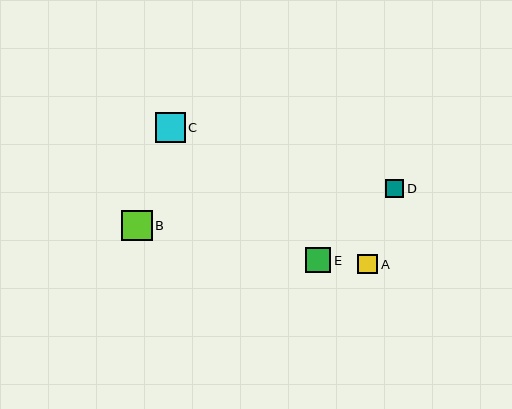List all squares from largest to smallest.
From largest to smallest: B, C, E, A, D.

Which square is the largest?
Square B is the largest with a size of approximately 30 pixels.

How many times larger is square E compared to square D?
Square E is approximately 1.4 times the size of square D.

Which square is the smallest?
Square D is the smallest with a size of approximately 18 pixels.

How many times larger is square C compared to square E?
Square C is approximately 1.2 times the size of square E.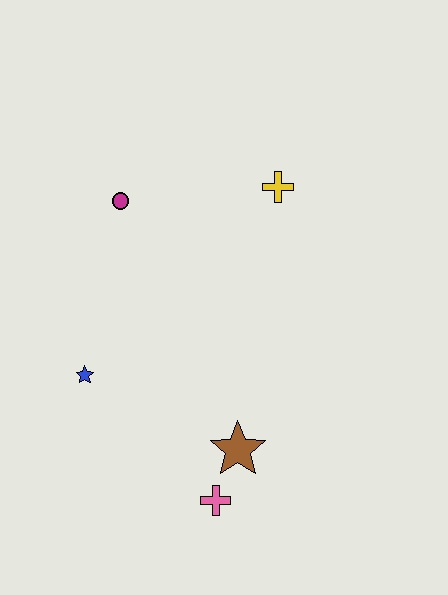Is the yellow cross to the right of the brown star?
Yes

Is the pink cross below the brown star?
Yes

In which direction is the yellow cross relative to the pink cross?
The yellow cross is above the pink cross.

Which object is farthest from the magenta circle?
The pink cross is farthest from the magenta circle.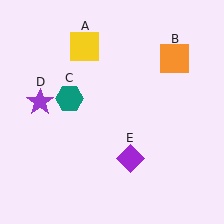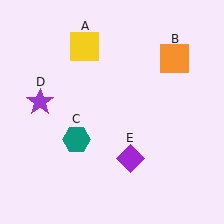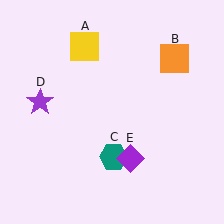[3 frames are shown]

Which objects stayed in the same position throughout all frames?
Yellow square (object A) and orange square (object B) and purple star (object D) and purple diamond (object E) remained stationary.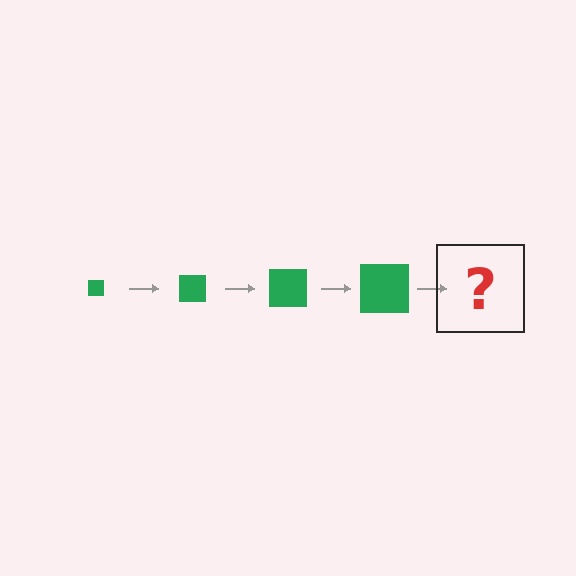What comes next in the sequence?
The next element should be a green square, larger than the previous one.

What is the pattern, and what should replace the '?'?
The pattern is that the square gets progressively larger each step. The '?' should be a green square, larger than the previous one.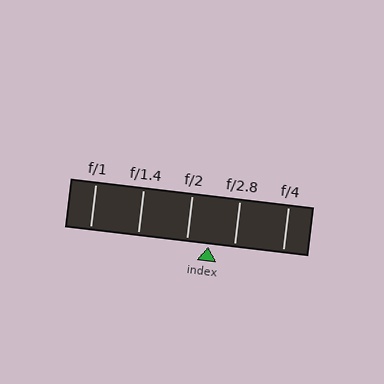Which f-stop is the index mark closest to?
The index mark is closest to f/2.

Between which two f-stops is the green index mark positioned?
The index mark is between f/2 and f/2.8.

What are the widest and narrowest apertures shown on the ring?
The widest aperture shown is f/1 and the narrowest is f/4.